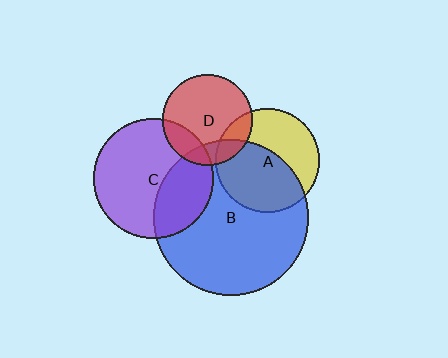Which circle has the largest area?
Circle B (blue).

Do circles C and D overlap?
Yes.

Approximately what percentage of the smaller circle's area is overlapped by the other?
Approximately 20%.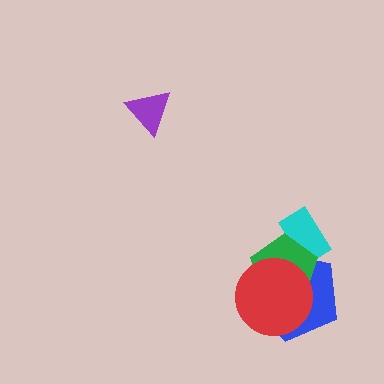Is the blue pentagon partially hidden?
Yes, it is partially covered by another shape.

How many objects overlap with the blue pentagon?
3 objects overlap with the blue pentagon.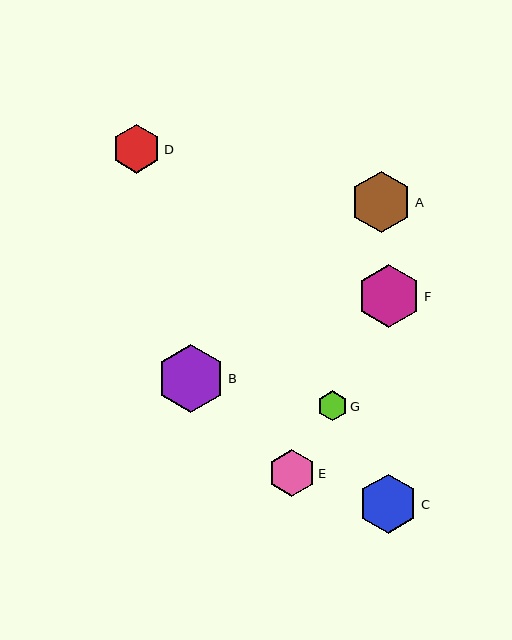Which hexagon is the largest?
Hexagon B is the largest with a size of approximately 68 pixels.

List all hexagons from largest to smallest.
From largest to smallest: B, F, A, C, D, E, G.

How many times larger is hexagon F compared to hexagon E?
Hexagon F is approximately 1.3 times the size of hexagon E.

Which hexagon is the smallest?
Hexagon G is the smallest with a size of approximately 30 pixels.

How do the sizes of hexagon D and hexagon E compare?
Hexagon D and hexagon E are approximately the same size.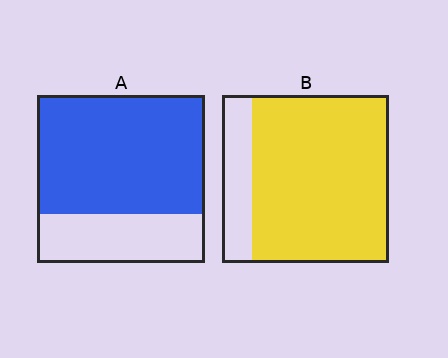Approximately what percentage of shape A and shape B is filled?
A is approximately 70% and B is approximately 80%.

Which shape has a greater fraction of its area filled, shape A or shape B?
Shape B.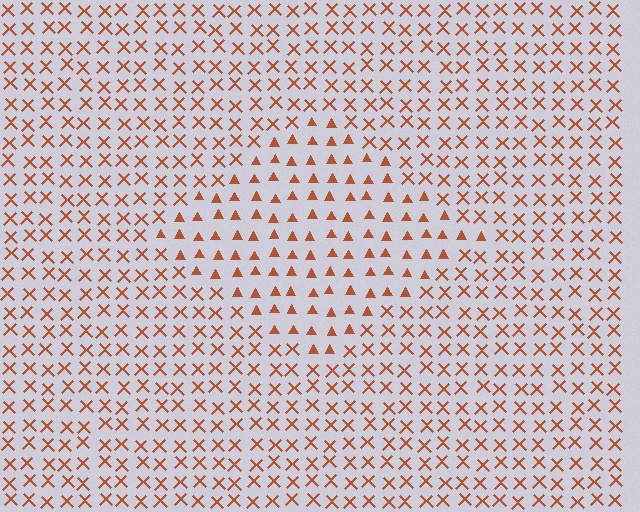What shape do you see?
I see a diamond.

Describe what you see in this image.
The image is filled with small brown elements arranged in a uniform grid. A diamond-shaped region contains triangles, while the surrounding area contains X marks. The boundary is defined purely by the change in element shape.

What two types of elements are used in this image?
The image uses triangles inside the diamond region and X marks outside it.